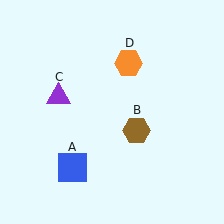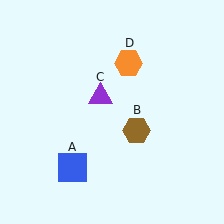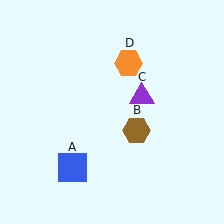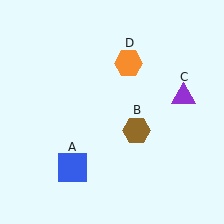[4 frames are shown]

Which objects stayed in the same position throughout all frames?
Blue square (object A) and brown hexagon (object B) and orange hexagon (object D) remained stationary.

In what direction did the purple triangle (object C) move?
The purple triangle (object C) moved right.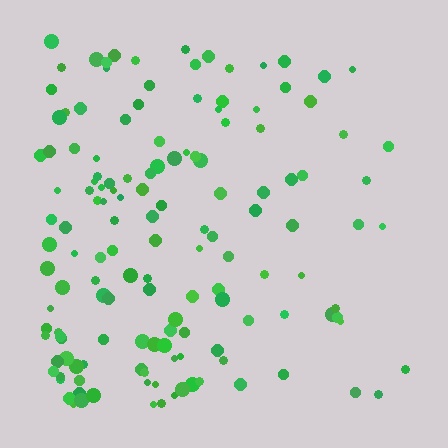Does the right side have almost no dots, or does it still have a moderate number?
Still a moderate number, just noticeably fewer than the left.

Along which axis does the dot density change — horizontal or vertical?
Horizontal.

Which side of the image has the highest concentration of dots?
The left.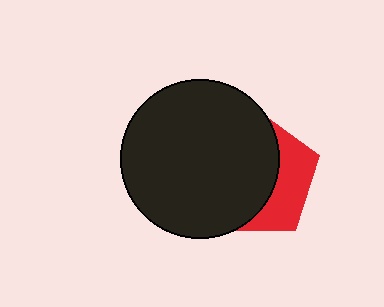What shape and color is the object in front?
The object in front is a black circle.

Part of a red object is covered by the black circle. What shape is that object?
It is a pentagon.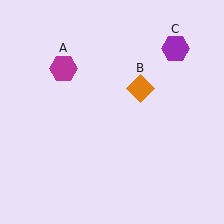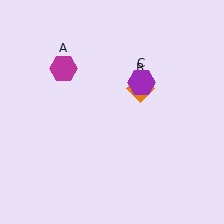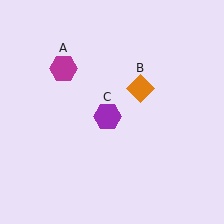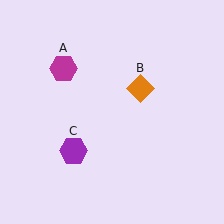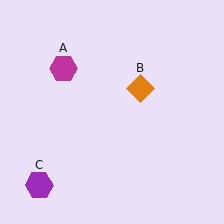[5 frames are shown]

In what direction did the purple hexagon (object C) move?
The purple hexagon (object C) moved down and to the left.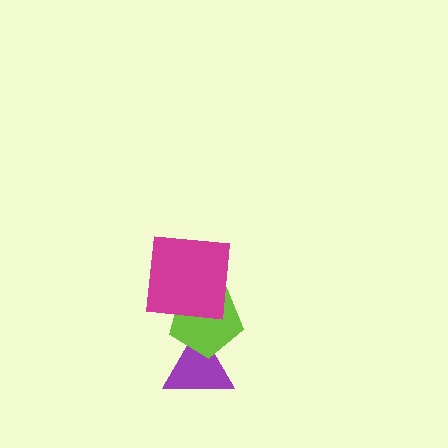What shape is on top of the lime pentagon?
The magenta square is on top of the lime pentagon.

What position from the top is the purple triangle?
The purple triangle is 3rd from the top.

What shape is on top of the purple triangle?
The lime pentagon is on top of the purple triangle.